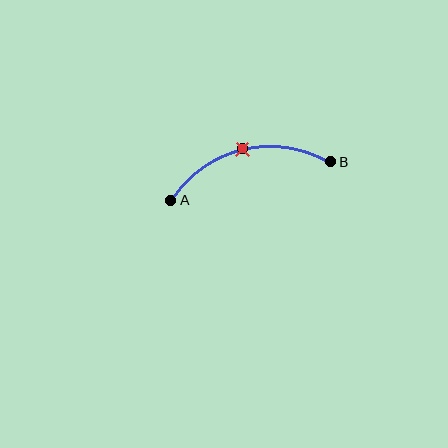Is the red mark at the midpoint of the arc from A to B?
Yes. The red mark lies on the arc at equal arc-length from both A and B — it is the arc midpoint.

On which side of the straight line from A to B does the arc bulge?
The arc bulges above the straight line connecting A and B.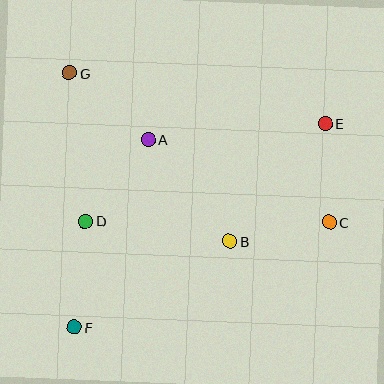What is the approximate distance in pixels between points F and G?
The distance between F and G is approximately 254 pixels.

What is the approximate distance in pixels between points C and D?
The distance between C and D is approximately 244 pixels.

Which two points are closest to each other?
Points C and E are closest to each other.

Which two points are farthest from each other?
Points E and F are farthest from each other.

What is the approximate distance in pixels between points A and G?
The distance between A and G is approximately 103 pixels.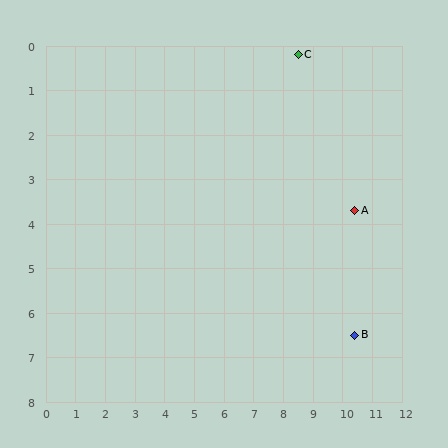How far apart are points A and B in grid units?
Points A and B are about 2.8 grid units apart.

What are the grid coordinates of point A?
Point A is at approximately (10.4, 3.7).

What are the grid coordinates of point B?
Point B is at approximately (10.4, 6.5).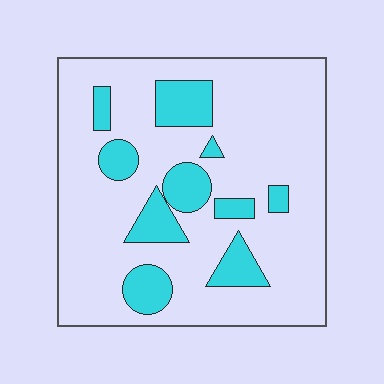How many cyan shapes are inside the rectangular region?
10.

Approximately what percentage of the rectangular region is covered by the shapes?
Approximately 20%.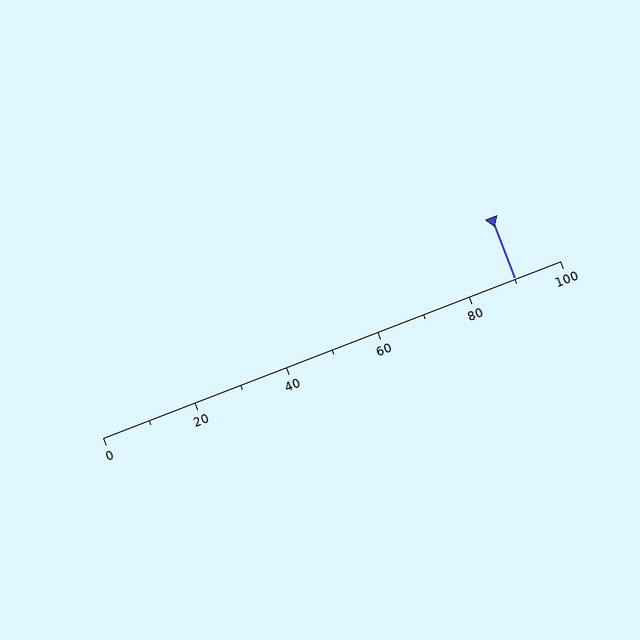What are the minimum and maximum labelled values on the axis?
The axis runs from 0 to 100.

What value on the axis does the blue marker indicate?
The marker indicates approximately 90.